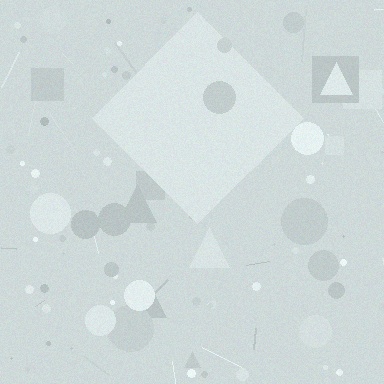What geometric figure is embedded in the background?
A diamond is embedded in the background.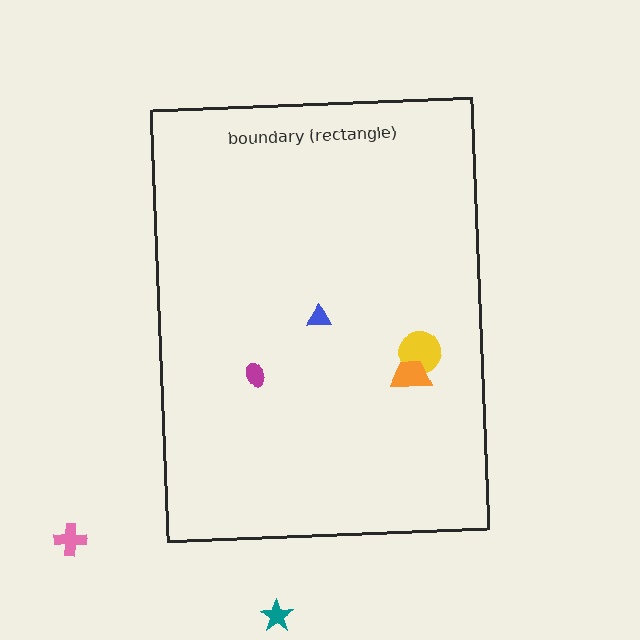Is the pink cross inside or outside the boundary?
Outside.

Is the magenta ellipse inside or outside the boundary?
Inside.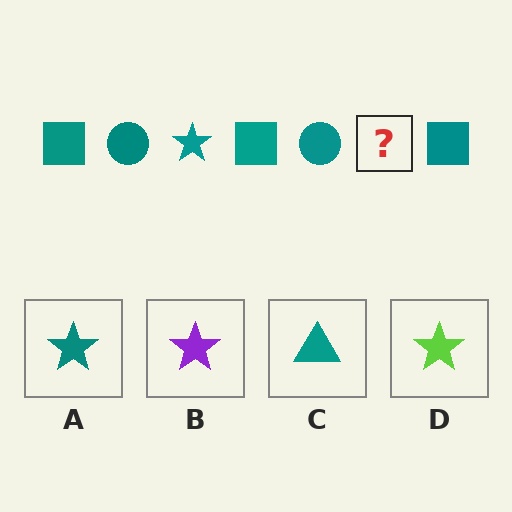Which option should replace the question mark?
Option A.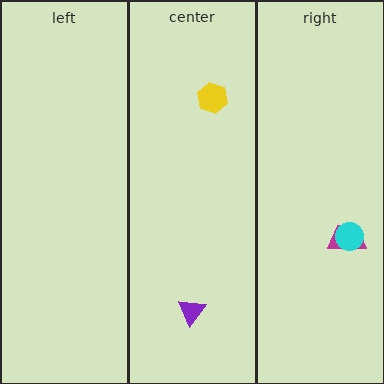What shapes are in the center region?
The purple triangle, the yellow hexagon.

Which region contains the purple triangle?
The center region.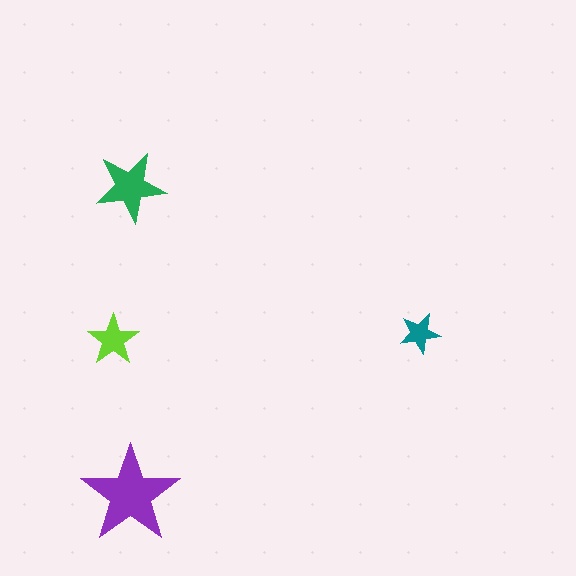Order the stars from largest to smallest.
the purple one, the green one, the lime one, the teal one.